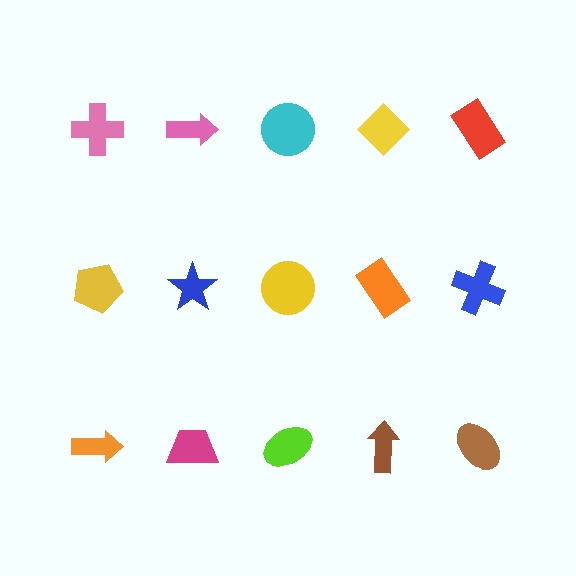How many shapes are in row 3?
5 shapes.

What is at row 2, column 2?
A blue star.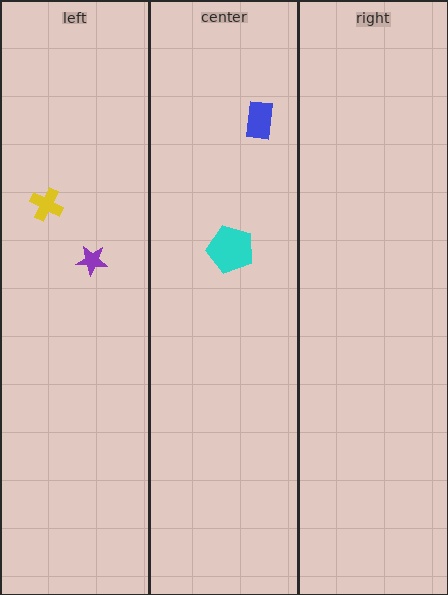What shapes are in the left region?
The purple star, the yellow cross.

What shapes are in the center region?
The cyan pentagon, the blue rectangle.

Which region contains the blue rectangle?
The center region.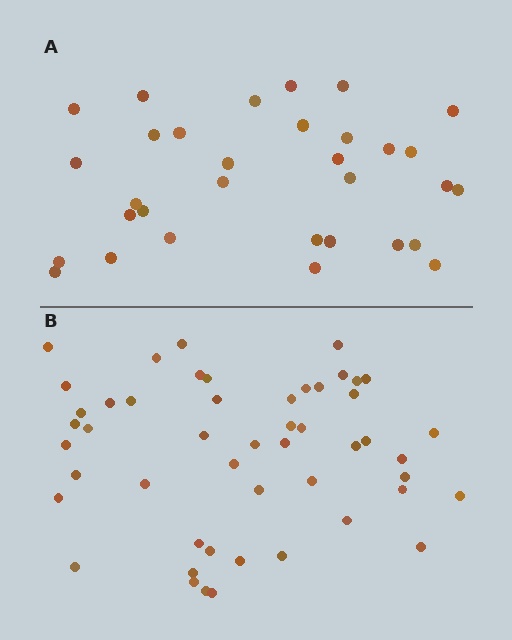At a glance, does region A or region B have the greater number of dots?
Region B (the bottom region) has more dots.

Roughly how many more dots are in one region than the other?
Region B has approximately 20 more dots than region A.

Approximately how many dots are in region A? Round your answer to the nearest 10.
About 30 dots. (The exact count is 32, which rounds to 30.)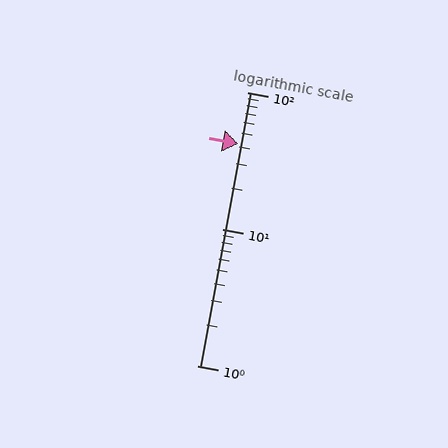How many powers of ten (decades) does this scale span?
The scale spans 2 decades, from 1 to 100.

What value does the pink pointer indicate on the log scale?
The pointer indicates approximately 42.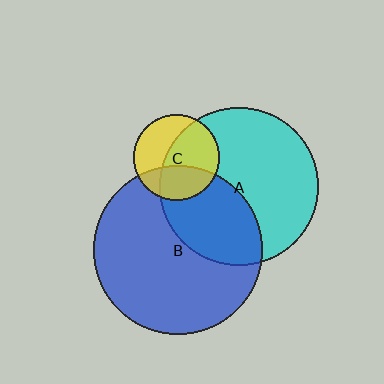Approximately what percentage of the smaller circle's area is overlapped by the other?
Approximately 60%.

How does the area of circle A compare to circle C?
Approximately 3.4 times.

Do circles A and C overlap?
Yes.